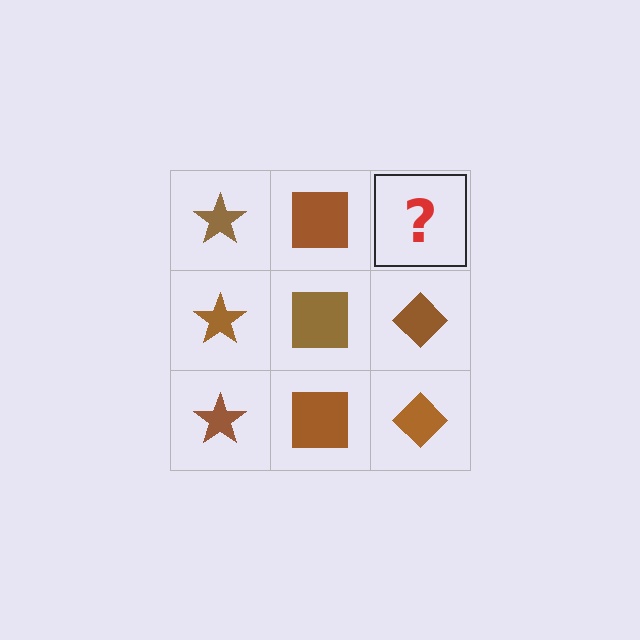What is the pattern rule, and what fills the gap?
The rule is that each column has a consistent shape. The gap should be filled with a brown diamond.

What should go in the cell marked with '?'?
The missing cell should contain a brown diamond.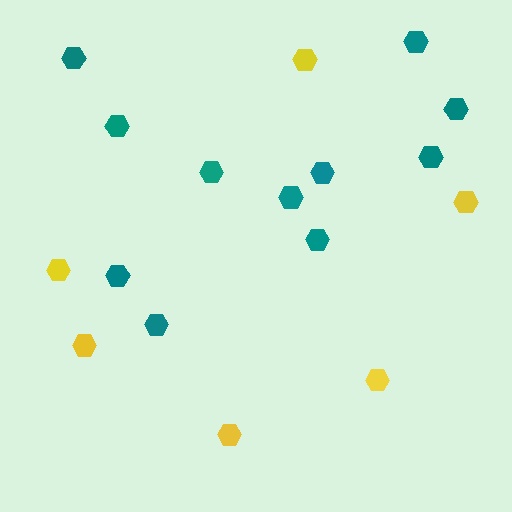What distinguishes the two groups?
There are 2 groups: one group of yellow hexagons (6) and one group of teal hexagons (11).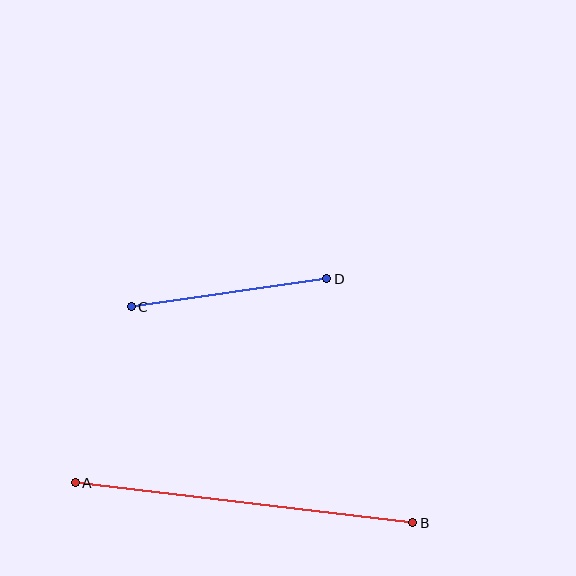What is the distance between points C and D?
The distance is approximately 198 pixels.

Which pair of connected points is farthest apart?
Points A and B are farthest apart.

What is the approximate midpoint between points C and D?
The midpoint is at approximately (229, 293) pixels.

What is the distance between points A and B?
The distance is approximately 340 pixels.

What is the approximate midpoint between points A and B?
The midpoint is at approximately (244, 503) pixels.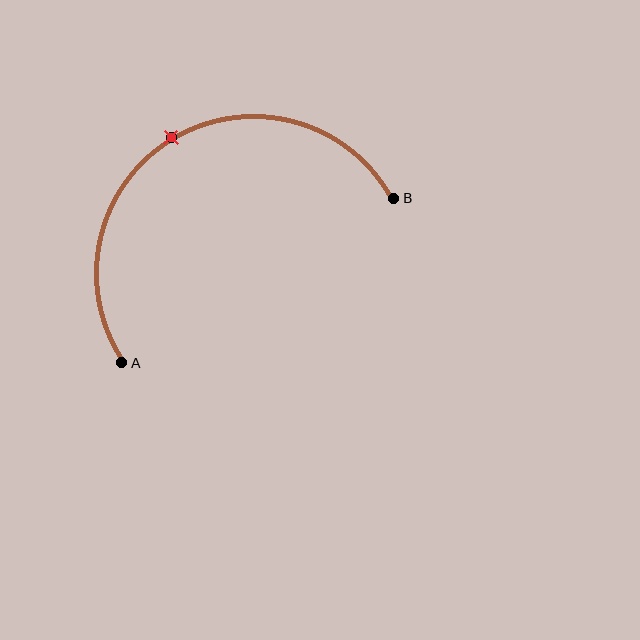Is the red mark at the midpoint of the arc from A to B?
Yes. The red mark lies on the arc at equal arc-length from both A and B — it is the arc midpoint.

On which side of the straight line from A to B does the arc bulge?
The arc bulges above the straight line connecting A and B.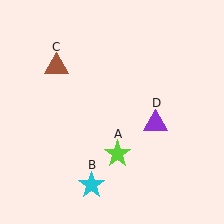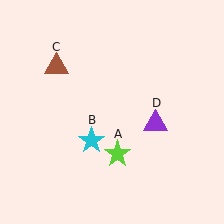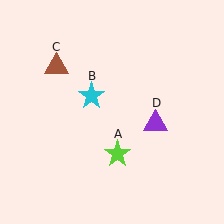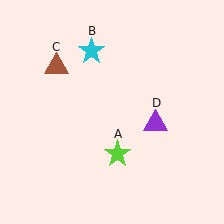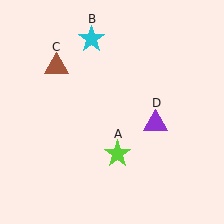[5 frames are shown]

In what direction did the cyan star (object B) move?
The cyan star (object B) moved up.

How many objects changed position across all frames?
1 object changed position: cyan star (object B).